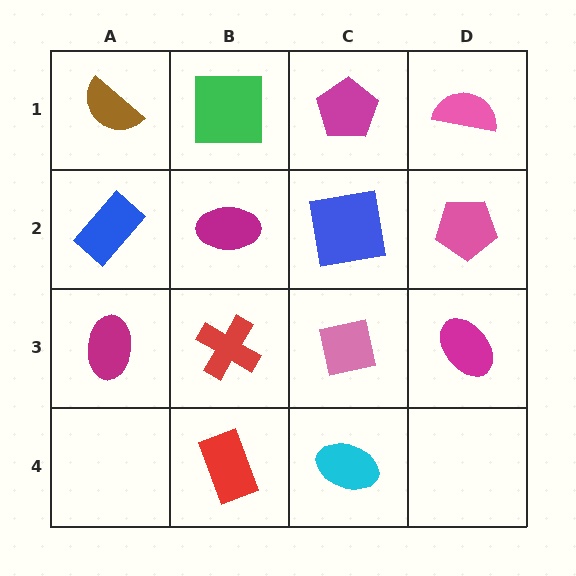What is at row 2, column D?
A pink pentagon.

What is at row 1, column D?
A pink semicircle.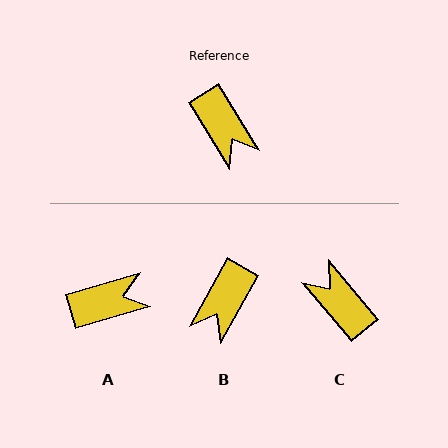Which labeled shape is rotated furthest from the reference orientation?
C, about 172 degrees away.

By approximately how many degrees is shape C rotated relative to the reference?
Approximately 172 degrees clockwise.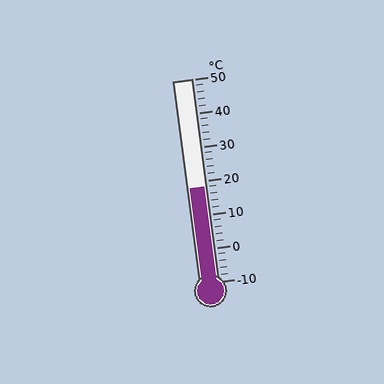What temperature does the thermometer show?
The thermometer shows approximately 18°C.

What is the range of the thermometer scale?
The thermometer scale ranges from -10°C to 50°C.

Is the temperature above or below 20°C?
The temperature is below 20°C.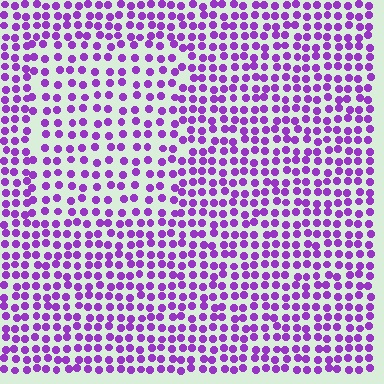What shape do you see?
I see a rectangle.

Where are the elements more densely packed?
The elements are more densely packed outside the rectangle boundary.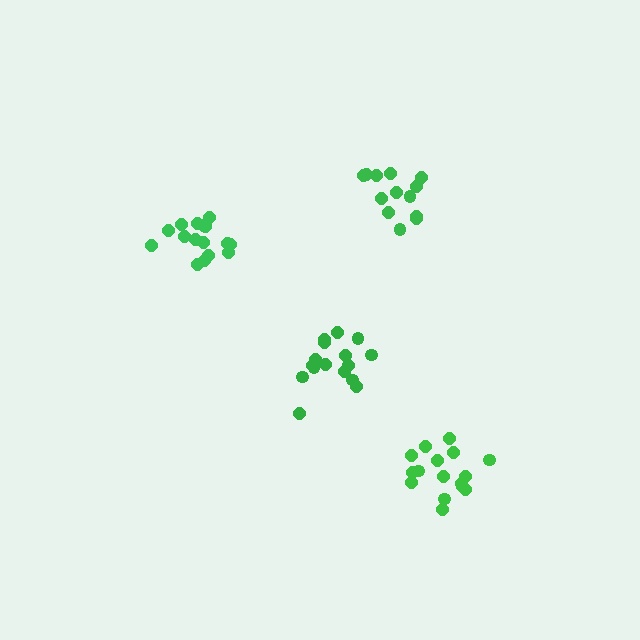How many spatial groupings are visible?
There are 4 spatial groupings.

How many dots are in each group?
Group 1: 16 dots, Group 2: 16 dots, Group 3: 16 dots, Group 4: 13 dots (61 total).